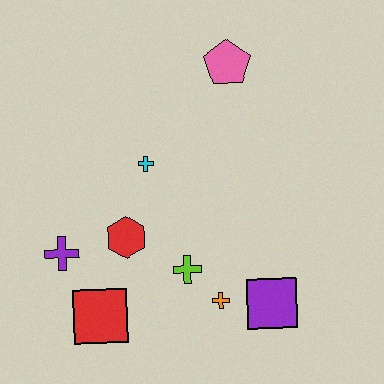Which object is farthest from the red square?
The pink pentagon is farthest from the red square.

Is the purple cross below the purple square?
No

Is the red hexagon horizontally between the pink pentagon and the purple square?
No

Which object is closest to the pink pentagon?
The cyan cross is closest to the pink pentagon.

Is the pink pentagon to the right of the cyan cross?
Yes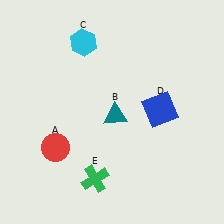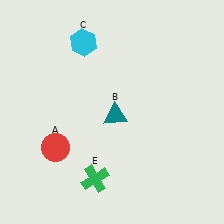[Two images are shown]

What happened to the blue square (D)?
The blue square (D) was removed in Image 2. It was in the top-right area of Image 1.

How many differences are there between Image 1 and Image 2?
There is 1 difference between the two images.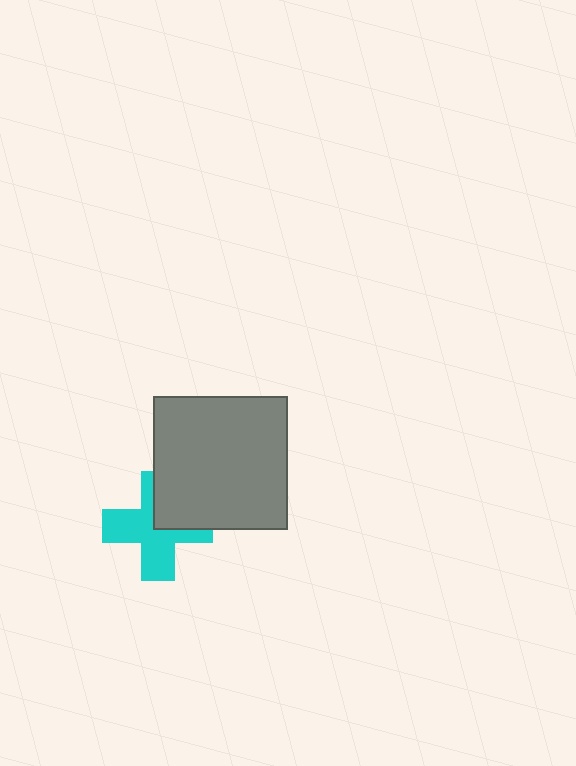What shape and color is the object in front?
The object in front is a gray square.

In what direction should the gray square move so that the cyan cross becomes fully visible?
The gray square should move toward the upper-right. That is the shortest direction to clear the overlap and leave the cyan cross fully visible.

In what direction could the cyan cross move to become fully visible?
The cyan cross could move toward the lower-left. That would shift it out from behind the gray square entirely.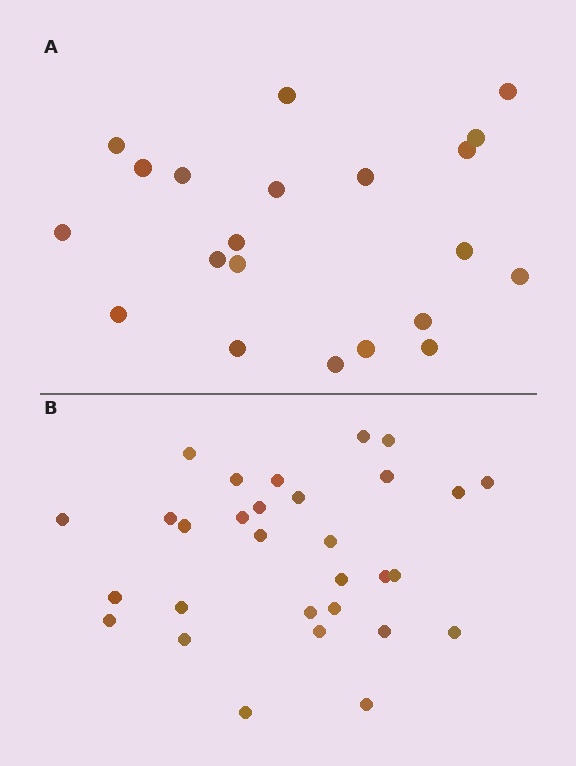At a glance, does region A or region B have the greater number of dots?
Region B (the bottom region) has more dots.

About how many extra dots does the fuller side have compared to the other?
Region B has roughly 8 or so more dots than region A.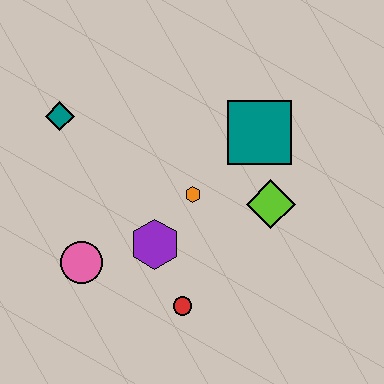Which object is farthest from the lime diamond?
The teal diamond is farthest from the lime diamond.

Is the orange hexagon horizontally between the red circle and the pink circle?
No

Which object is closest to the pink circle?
The purple hexagon is closest to the pink circle.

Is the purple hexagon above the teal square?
No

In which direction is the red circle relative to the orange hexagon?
The red circle is below the orange hexagon.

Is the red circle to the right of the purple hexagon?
Yes